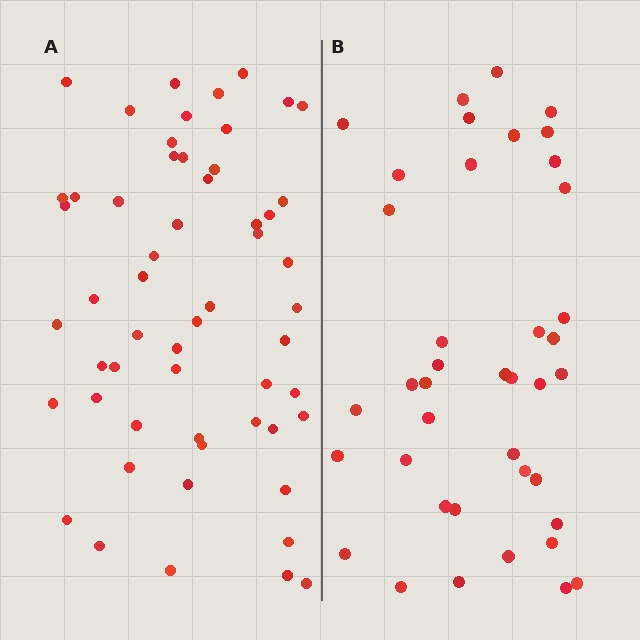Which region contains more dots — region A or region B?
Region A (the left region) has more dots.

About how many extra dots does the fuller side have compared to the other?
Region A has approximately 15 more dots than region B.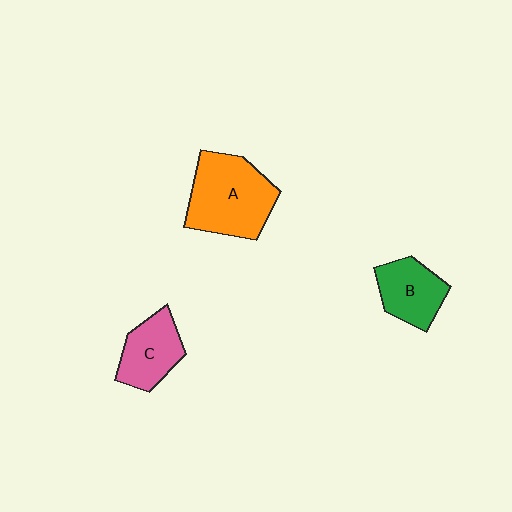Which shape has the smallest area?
Shape C (pink).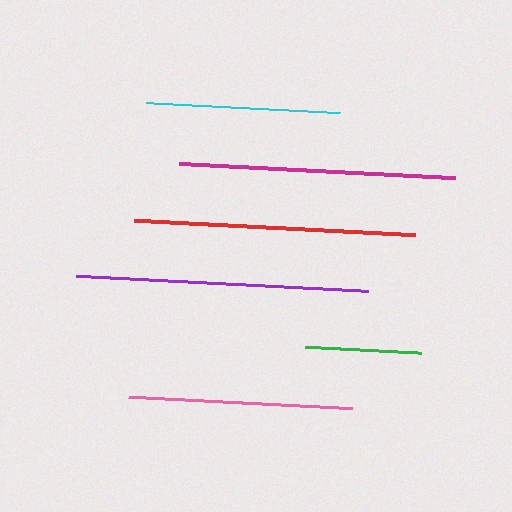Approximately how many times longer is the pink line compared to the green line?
The pink line is approximately 1.9 times the length of the green line.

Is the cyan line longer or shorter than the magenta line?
The magenta line is longer than the cyan line.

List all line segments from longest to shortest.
From longest to shortest: purple, red, magenta, pink, cyan, green.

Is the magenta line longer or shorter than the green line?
The magenta line is longer than the green line.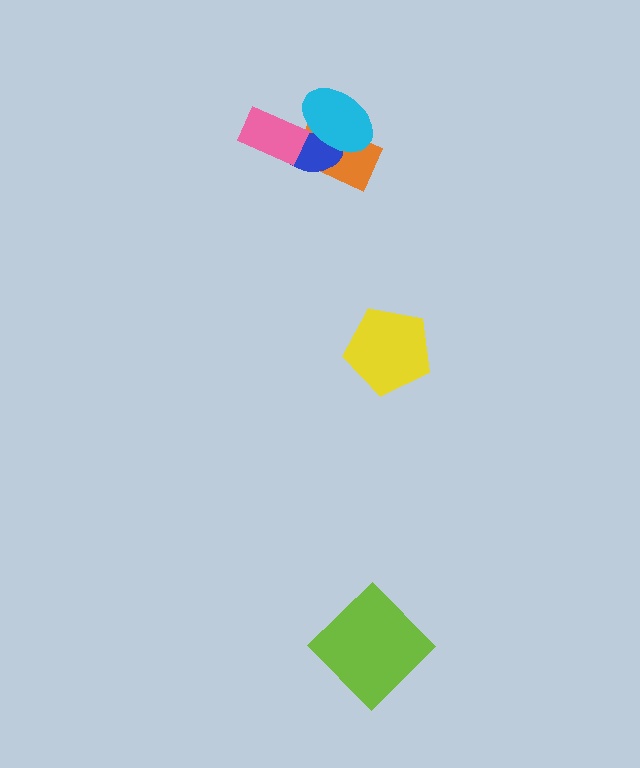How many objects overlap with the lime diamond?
0 objects overlap with the lime diamond.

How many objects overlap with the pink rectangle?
1 object overlaps with the pink rectangle.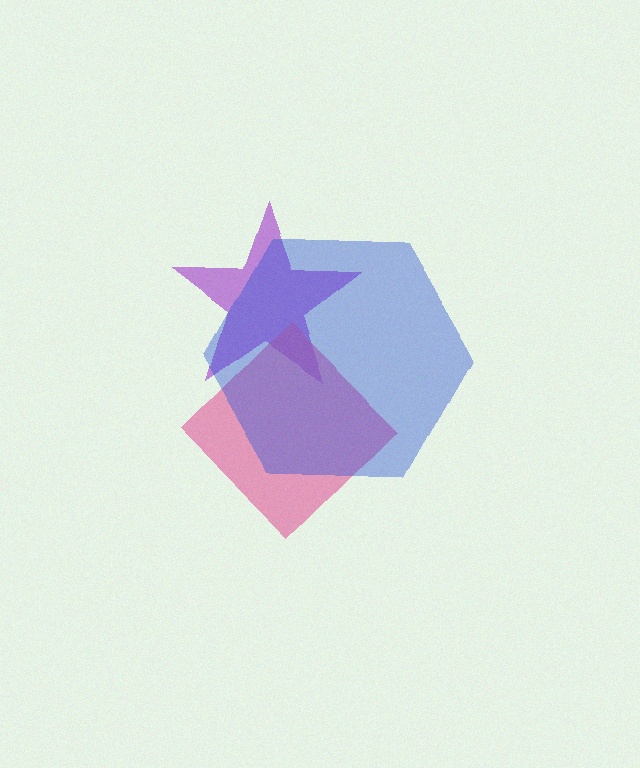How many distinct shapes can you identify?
There are 3 distinct shapes: a purple star, a pink diamond, a blue hexagon.